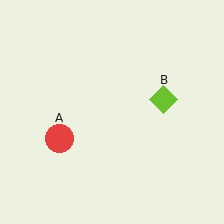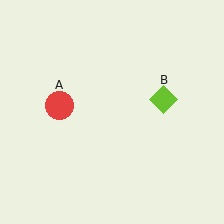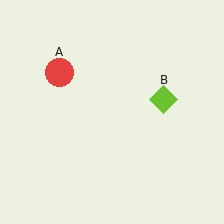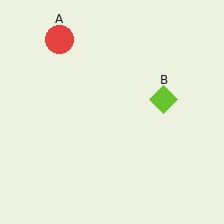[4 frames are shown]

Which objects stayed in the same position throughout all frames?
Lime diamond (object B) remained stationary.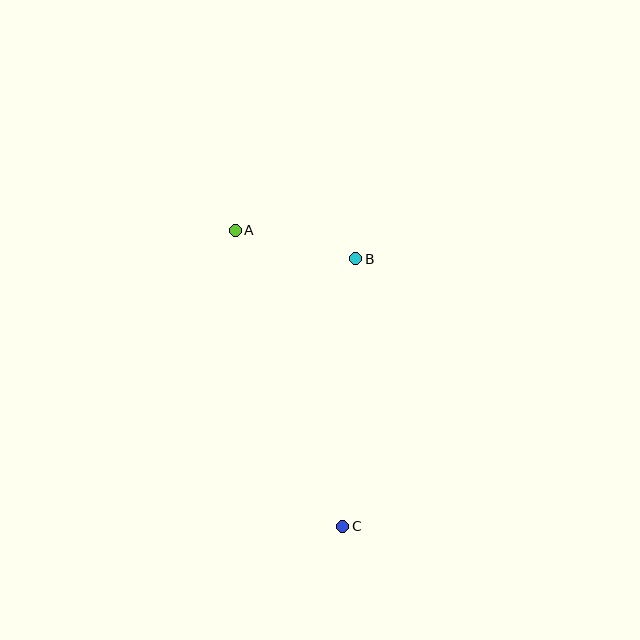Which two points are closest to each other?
Points A and B are closest to each other.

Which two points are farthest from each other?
Points A and C are farthest from each other.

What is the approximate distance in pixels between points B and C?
The distance between B and C is approximately 267 pixels.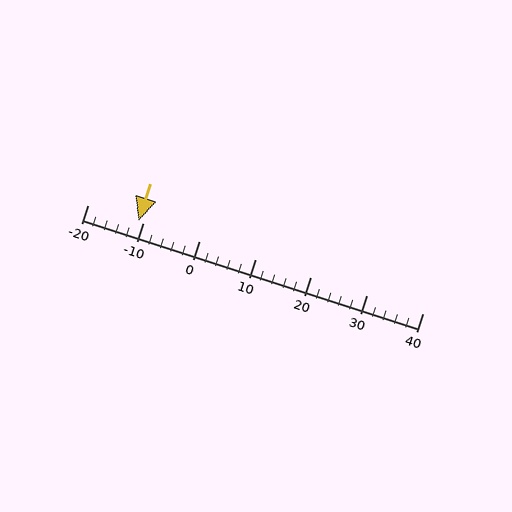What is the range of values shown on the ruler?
The ruler shows values from -20 to 40.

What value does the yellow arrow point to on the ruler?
The yellow arrow points to approximately -11.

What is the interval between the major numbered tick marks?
The major tick marks are spaced 10 units apart.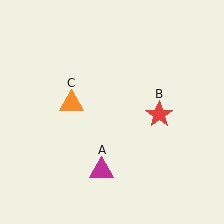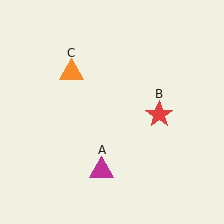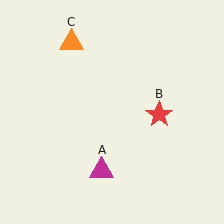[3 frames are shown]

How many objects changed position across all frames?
1 object changed position: orange triangle (object C).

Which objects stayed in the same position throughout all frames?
Magenta triangle (object A) and red star (object B) remained stationary.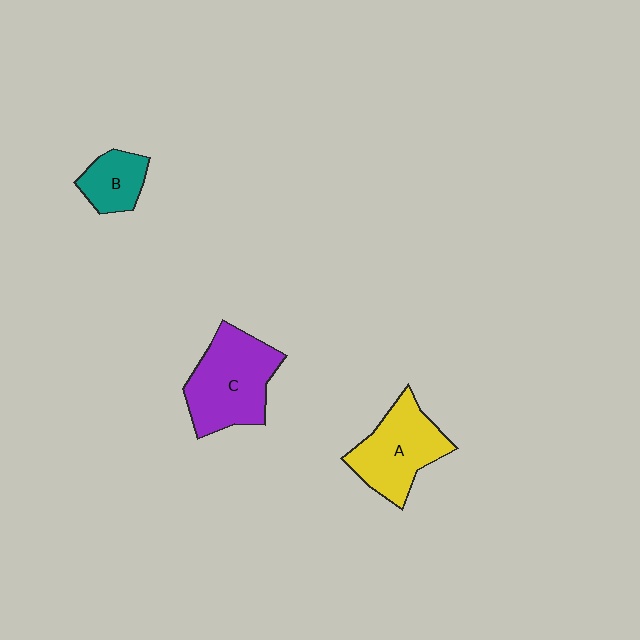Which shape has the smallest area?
Shape B (teal).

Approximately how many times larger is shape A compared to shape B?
Approximately 1.9 times.